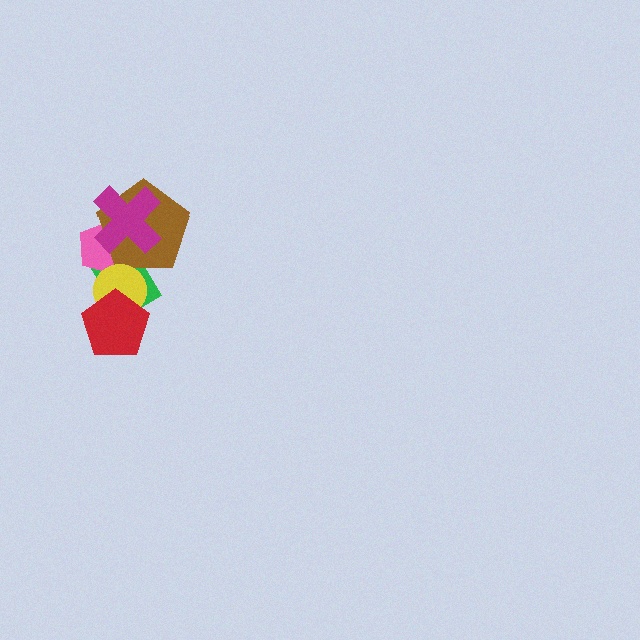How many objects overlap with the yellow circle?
4 objects overlap with the yellow circle.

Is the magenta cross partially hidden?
No, no other shape covers it.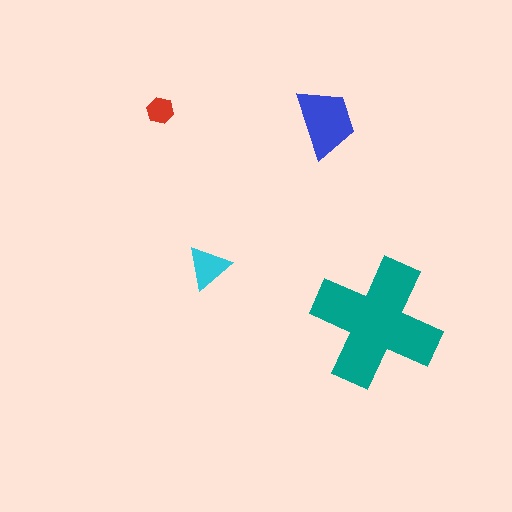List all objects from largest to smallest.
The teal cross, the blue trapezoid, the cyan triangle, the red hexagon.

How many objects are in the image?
There are 4 objects in the image.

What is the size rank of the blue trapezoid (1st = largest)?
2nd.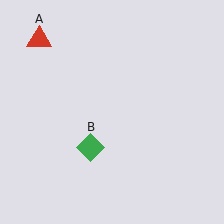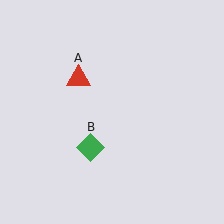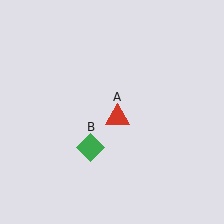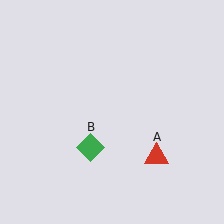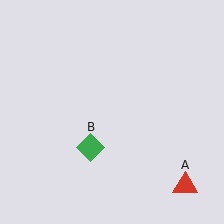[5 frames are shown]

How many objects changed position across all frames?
1 object changed position: red triangle (object A).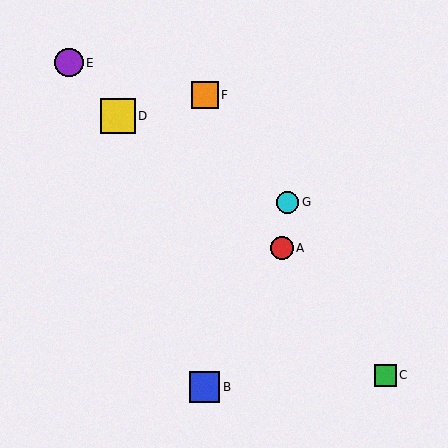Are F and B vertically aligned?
Yes, both are at x≈205.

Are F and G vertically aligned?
No, F is at x≈205 and G is at x≈288.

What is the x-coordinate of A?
Object A is at x≈282.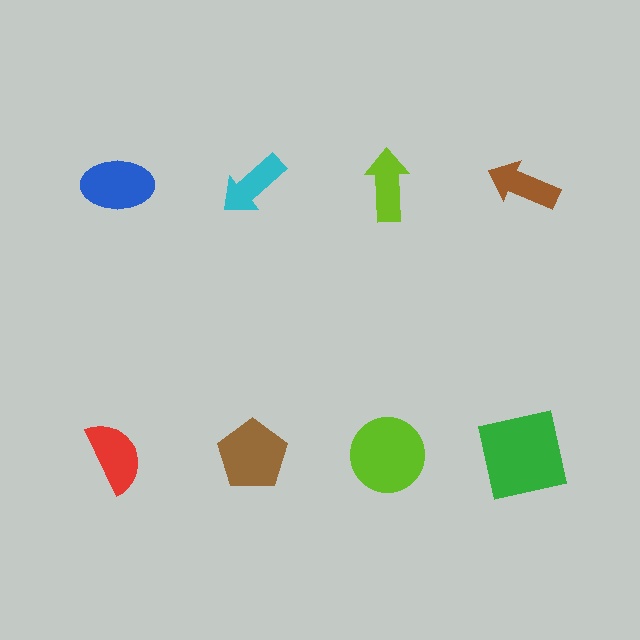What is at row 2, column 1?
A red semicircle.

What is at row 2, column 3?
A lime circle.